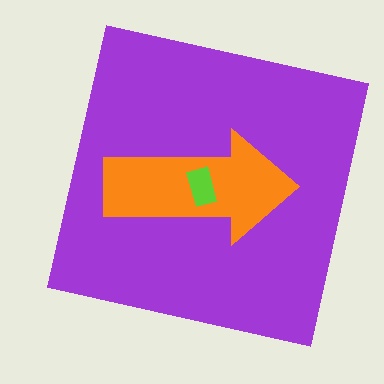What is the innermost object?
The lime rectangle.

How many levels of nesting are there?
3.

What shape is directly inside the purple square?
The orange arrow.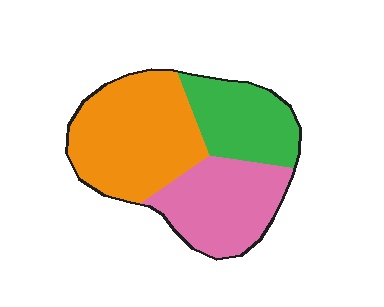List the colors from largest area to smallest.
From largest to smallest: orange, pink, green.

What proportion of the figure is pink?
Pink covers 32% of the figure.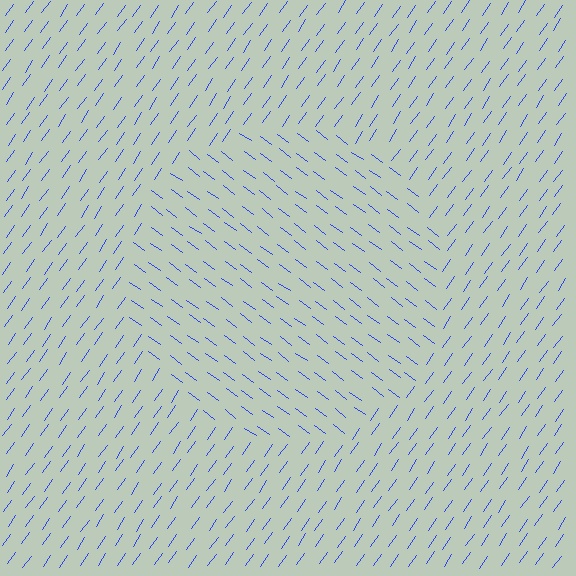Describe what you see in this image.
The image is filled with small blue line segments. A circle region in the image has lines oriented differently from the surrounding lines, creating a visible texture boundary.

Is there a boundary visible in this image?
Yes, there is a texture boundary formed by a change in line orientation.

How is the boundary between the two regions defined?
The boundary is defined purely by a change in line orientation (approximately 88 degrees difference). All lines are the same color and thickness.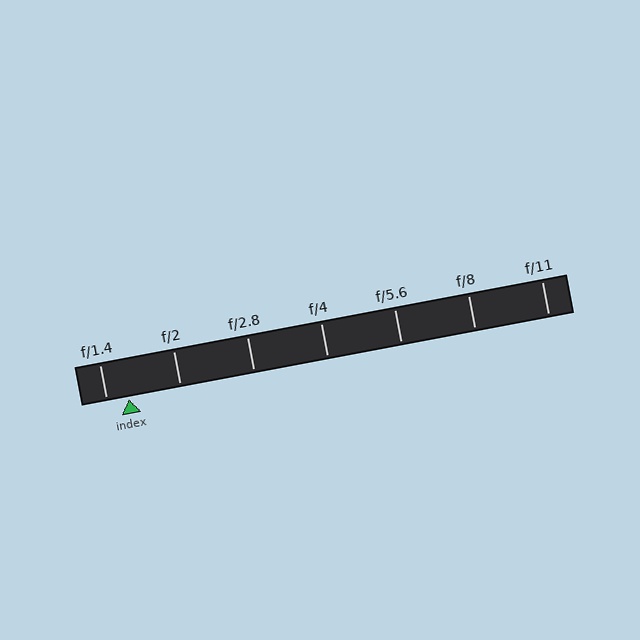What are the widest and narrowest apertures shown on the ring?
The widest aperture shown is f/1.4 and the narrowest is f/11.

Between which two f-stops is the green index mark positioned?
The index mark is between f/1.4 and f/2.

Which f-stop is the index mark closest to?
The index mark is closest to f/1.4.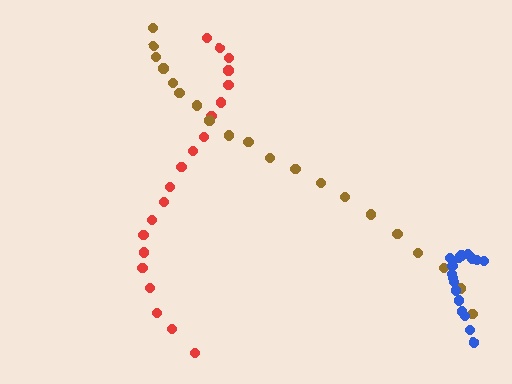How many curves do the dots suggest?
There are 3 distinct paths.